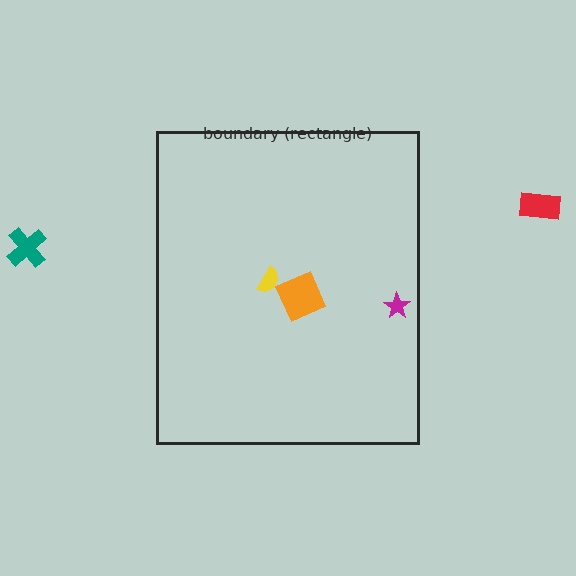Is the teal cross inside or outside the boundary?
Outside.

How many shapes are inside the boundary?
3 inside, 2 outside.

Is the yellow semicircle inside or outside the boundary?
Inside.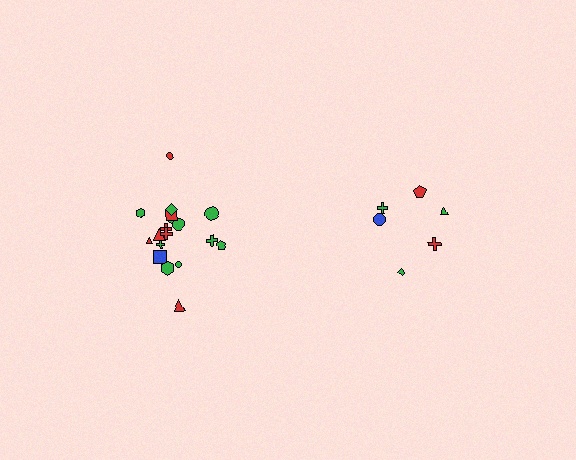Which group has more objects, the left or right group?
The left group.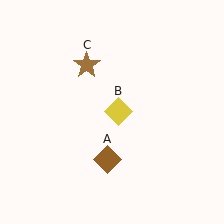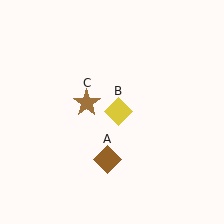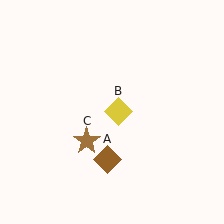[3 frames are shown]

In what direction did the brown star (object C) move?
The brown star (object C) moved down.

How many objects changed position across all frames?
1 object changed position: brown star (object C).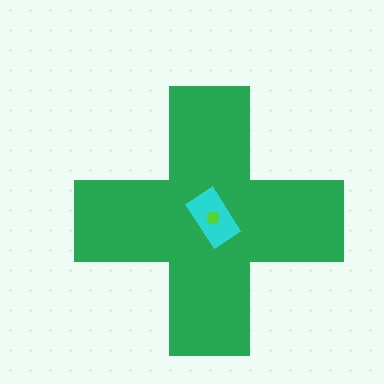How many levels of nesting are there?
3.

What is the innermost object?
The lime hexagon.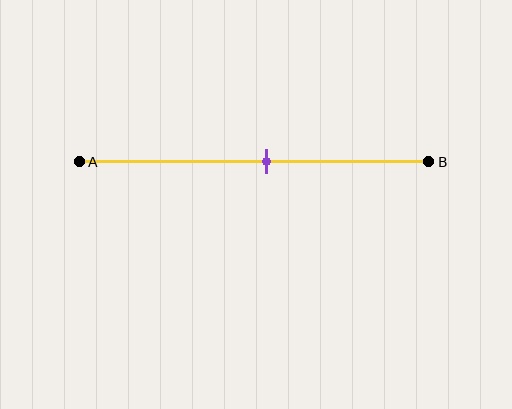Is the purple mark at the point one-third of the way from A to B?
No, the mark is at about 55% from A, not at the 33% one-third point.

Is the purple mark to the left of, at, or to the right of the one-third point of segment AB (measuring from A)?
The purple mark is to the right of the one-third point of segment AB.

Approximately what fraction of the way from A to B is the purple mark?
The purple mark is approximately 55% of the way from A to B.